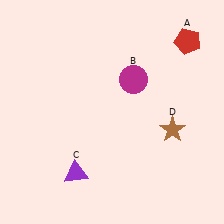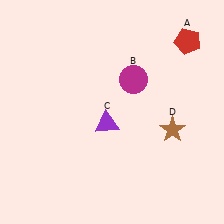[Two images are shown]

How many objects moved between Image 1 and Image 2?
1 object moved between the two images.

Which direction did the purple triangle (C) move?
The purple triangle (C) moved up.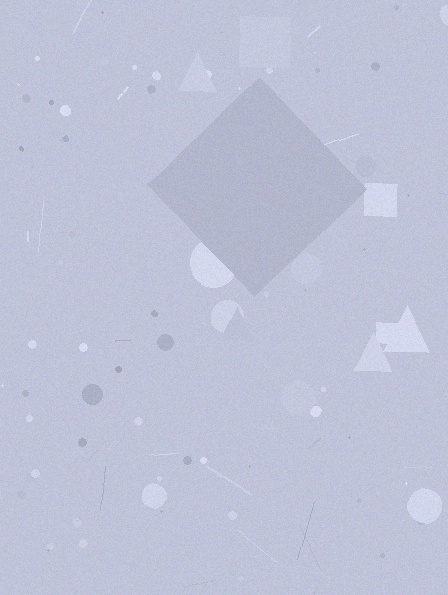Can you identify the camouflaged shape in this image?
The camouflaged shape is a diamond.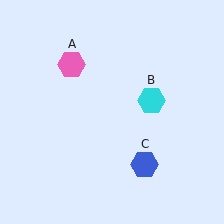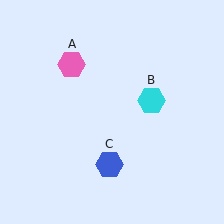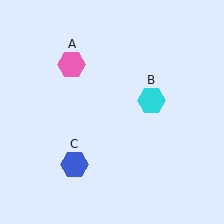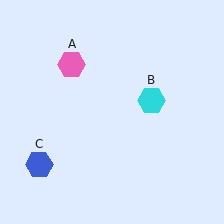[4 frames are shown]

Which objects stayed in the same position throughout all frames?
Pink hexagon (object A) and cyan hexagon (object B) remained stationary.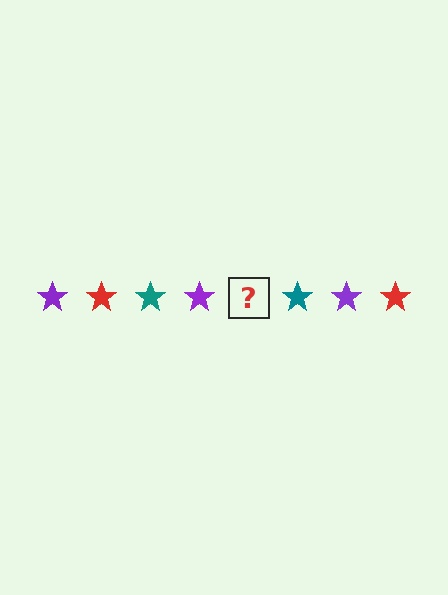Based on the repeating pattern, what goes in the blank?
The blank should be a red star.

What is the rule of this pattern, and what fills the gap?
The rule is that the pattern cycles through purple, red, teal stars. The gap should be filled with a red star.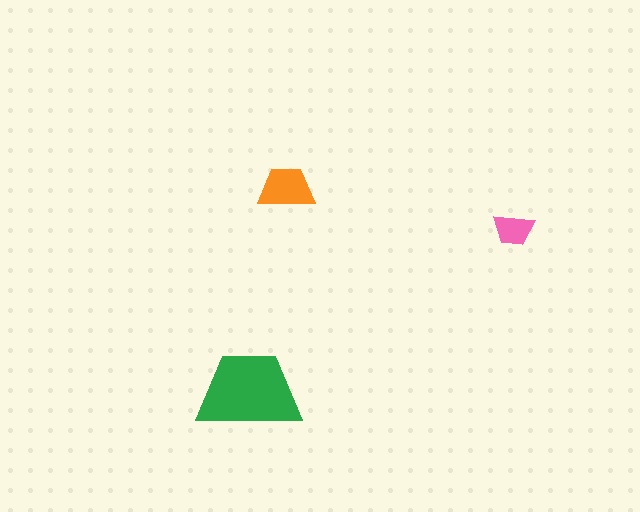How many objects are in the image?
There are 3 objects in the image.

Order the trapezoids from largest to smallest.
the green one, the orange one, the pink one.